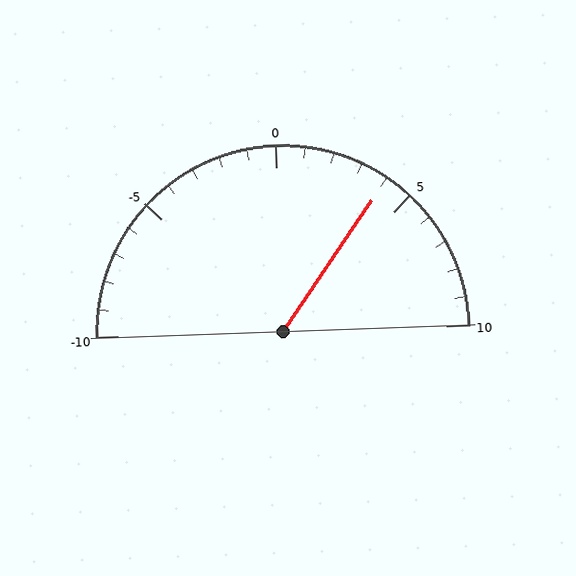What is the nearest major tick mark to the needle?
The nearest major tick mark is 5.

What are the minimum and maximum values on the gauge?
The gauge ranges from -10 to 10.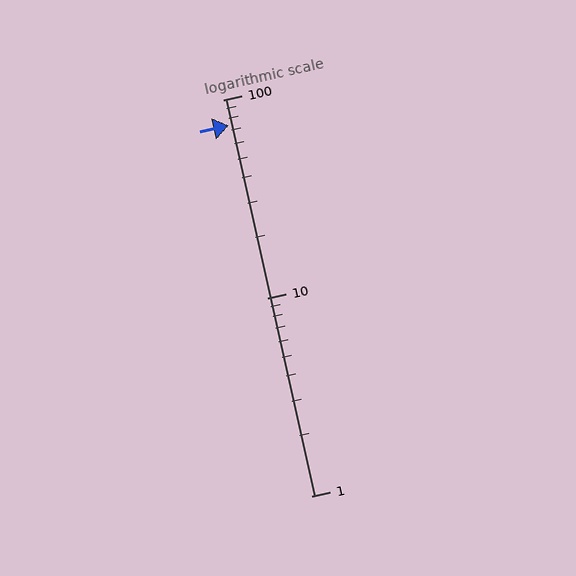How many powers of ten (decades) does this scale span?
The scale spans 2 decades, from 1 to 100.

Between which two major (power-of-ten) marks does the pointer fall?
The pointer is between 10 and 100.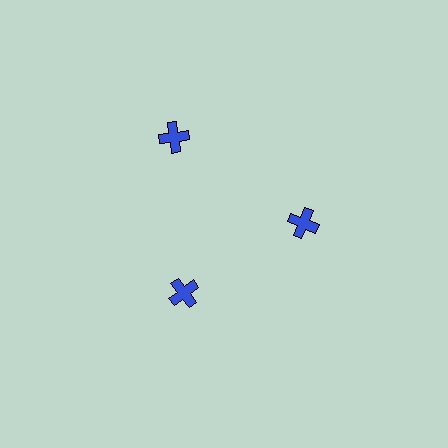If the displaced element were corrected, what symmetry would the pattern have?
It would have 3-fold rotational symmetry — the pattern would map onto itself every 120 degrees.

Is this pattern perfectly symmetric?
No. The 3 blue crosses are arranged in a ring, but one element near the 11 o'clock position is pushed outward from the center, breaking the 3-fold rotational symmetry.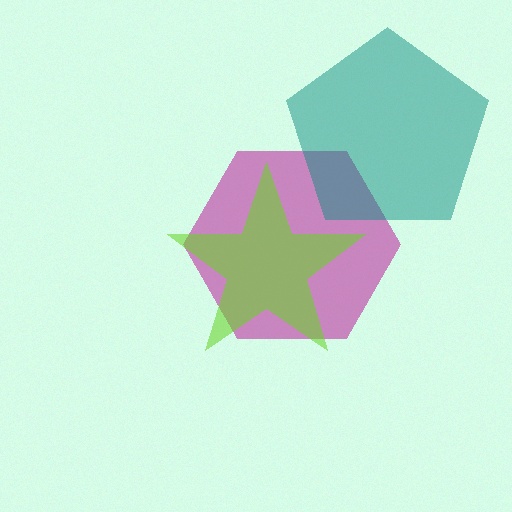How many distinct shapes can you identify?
There are 3 distinct shapes: a magenta hexagon, a teal pentagon, a lime star.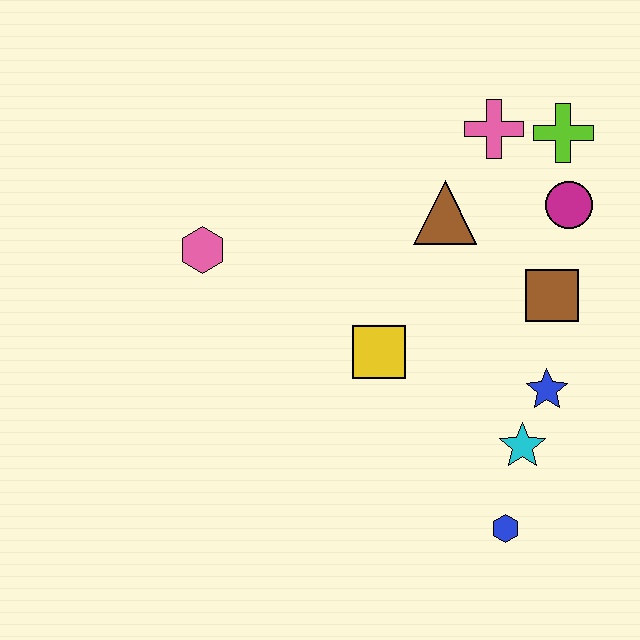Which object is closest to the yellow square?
The brown triangle is closest to the yellow square.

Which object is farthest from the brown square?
The pink hexagon is farthest from the brown square.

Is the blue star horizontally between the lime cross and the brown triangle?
Yes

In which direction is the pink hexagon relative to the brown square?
The pink hexagon is to the left of the brown square.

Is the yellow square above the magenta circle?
No